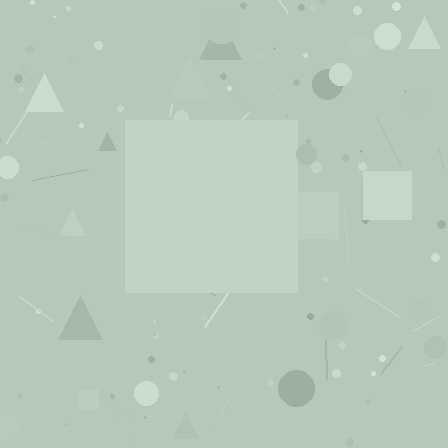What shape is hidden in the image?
A square is hidden in the image.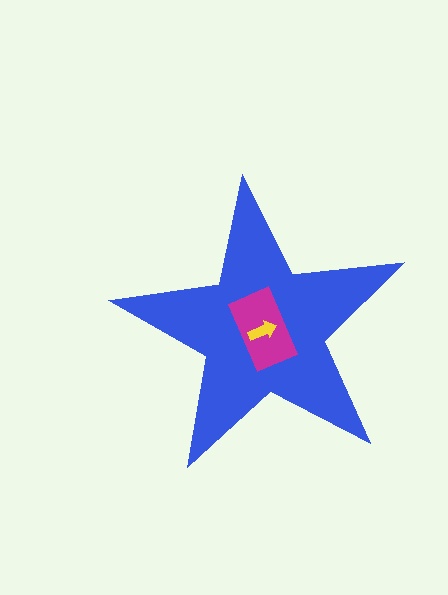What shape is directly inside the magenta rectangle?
The yellow arrow.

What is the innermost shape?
The yellow arrow.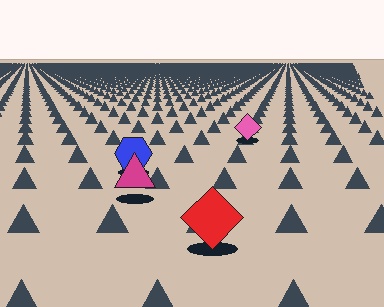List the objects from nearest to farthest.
From nearest to farthest: the red diamond, the magenta triangle, the blue hexagon, the pink diamond.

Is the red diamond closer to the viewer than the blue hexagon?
Yes. The red diamond is closer — you can tell from the texture gradient: the ground texture is coarser near it.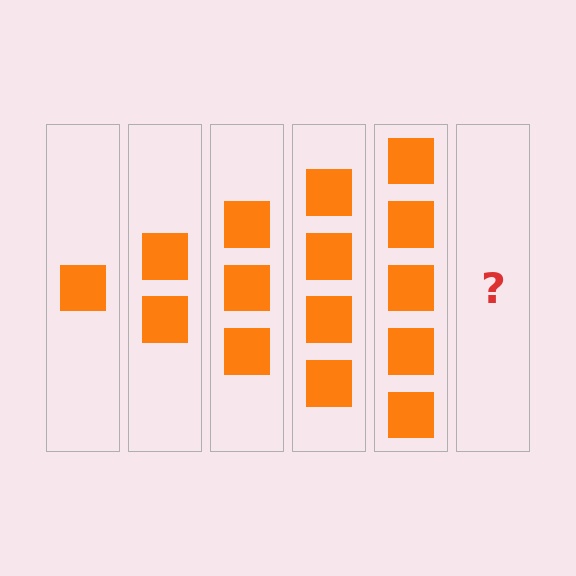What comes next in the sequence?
The next element should be 6 squares.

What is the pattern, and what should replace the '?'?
The pattern is that each step adds one more square. The '?' should be 6 squares.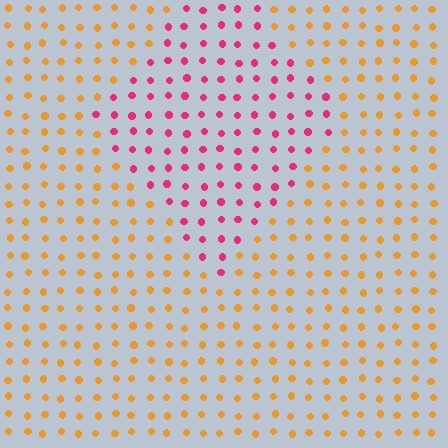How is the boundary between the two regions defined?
The boundary is defined purely by a slight shift in hue (about 59 degrees). Spacing, size, and orientation are identical on both sides.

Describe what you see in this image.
The image is filled with small orange elements in a uniform arrangement. A diamond-shaped region is visible where the elements are tinted to a slightly different hue, forming a subtle color boundary.